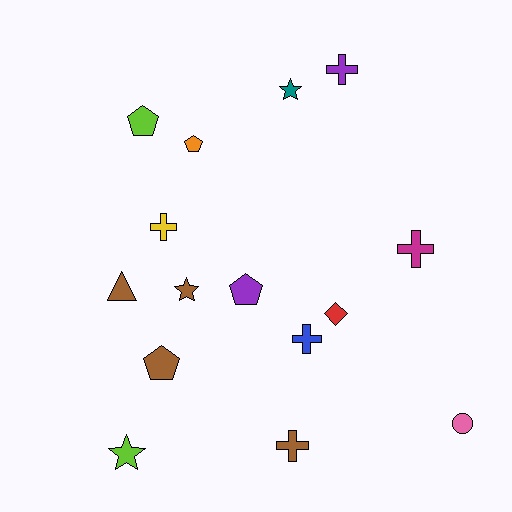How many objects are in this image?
There are 15 objects.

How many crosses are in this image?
There are 5 crosses.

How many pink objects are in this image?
There is 1 pink object.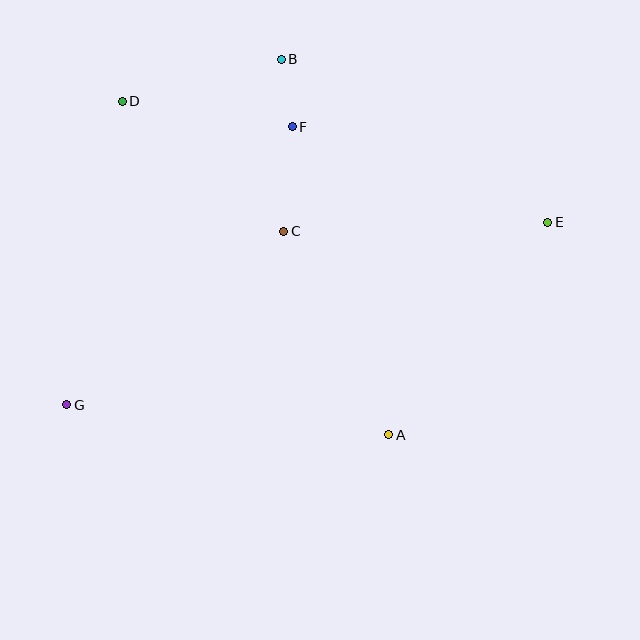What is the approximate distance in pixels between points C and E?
The distance between C and E is approximately 264 pixels.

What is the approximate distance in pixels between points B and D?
The distance between B and D is approximately 164 pixels.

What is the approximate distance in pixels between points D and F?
The distance between D and F is approximately 172 pixels.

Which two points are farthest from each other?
Points E and G are farthest from each other.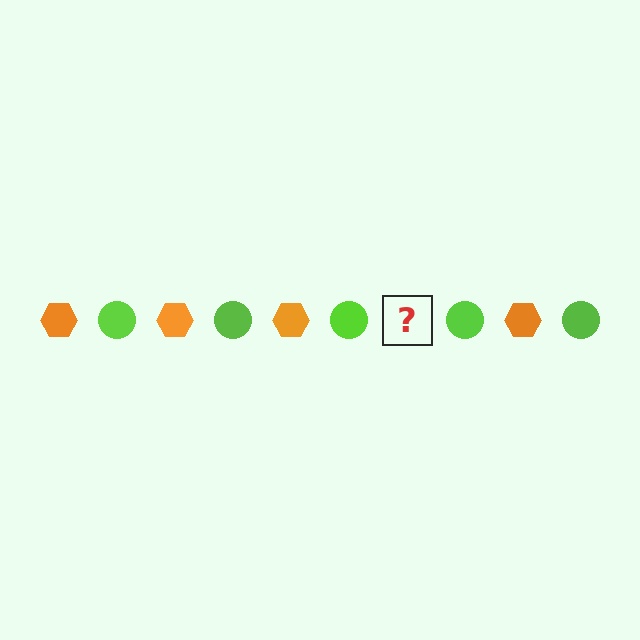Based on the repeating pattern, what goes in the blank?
The blank should be an orange hexagon.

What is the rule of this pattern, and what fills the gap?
The rule is that the pattern alternates between orange hexagon and lime circle. The gap should be filled with an orange hexagon.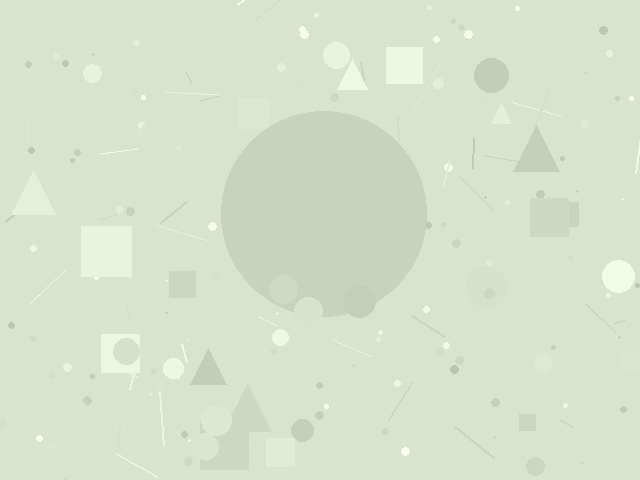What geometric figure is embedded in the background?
A circle is embedded in the background.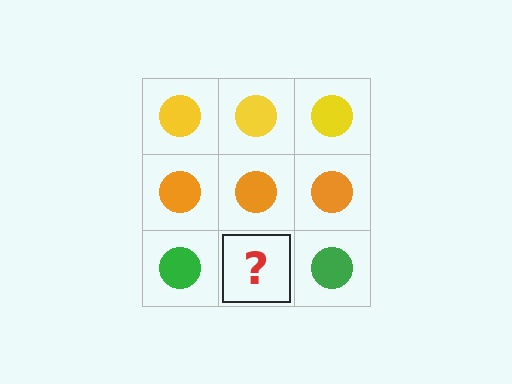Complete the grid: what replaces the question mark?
The question mark should be replaced with a green circle.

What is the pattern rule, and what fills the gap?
The rule is that each row has a consistent color. The gap should be filled with a green circle.